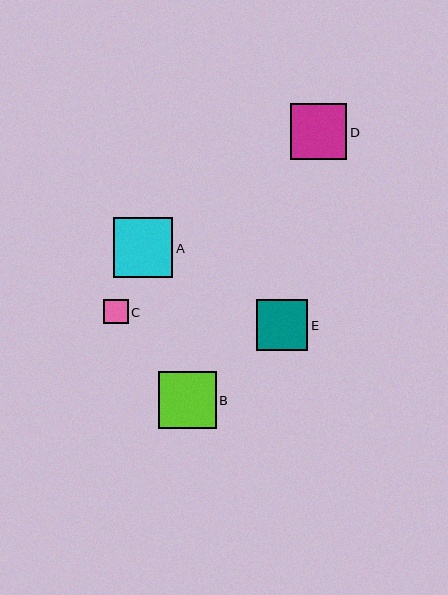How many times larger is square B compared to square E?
Square B is approximately 1.1 times the size of square E.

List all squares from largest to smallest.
From largest to smallest: A, B, D, E, C.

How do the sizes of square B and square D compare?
Square B and square D are approximately the same size.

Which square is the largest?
Square A is the largest with a size of approximately 60 pixels.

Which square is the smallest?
Square C is the smallest with a size of approximately 25 pixels.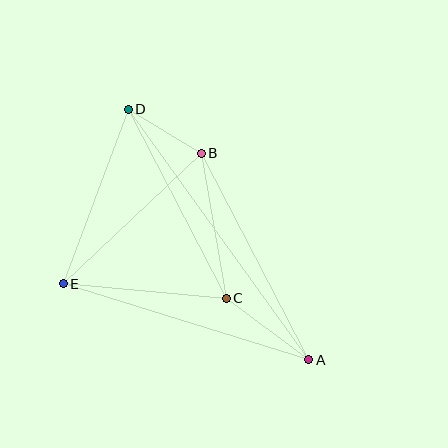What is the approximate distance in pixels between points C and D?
The distance between C and D is approximately 213 pixels.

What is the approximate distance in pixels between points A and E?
The distance between A and E is approximately 257 pixels.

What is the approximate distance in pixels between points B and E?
The distance between B and E is approximately 190 pixels.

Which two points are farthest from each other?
Points A and D are farthest from each other.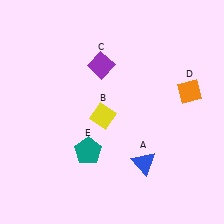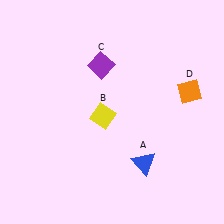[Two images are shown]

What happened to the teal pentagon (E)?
The teal pentagon (E) was removed in Image 2. It was in the bottom-left area of Image 1.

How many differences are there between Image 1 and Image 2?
There is 1 difference between the two images.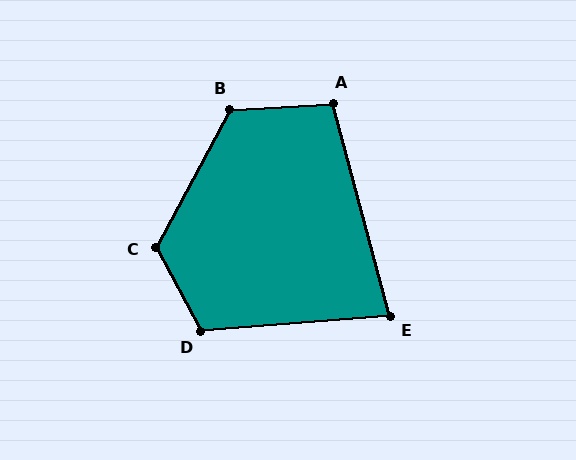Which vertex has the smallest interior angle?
E, at approximately 80 degrees.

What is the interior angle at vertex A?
Approximately 102 degrees (obtuse).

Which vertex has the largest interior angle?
C, at approximately 123 degrees.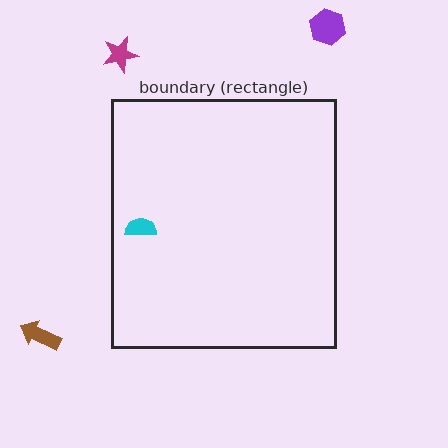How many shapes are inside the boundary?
1 inside, 3 outside.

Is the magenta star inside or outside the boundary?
Outside.